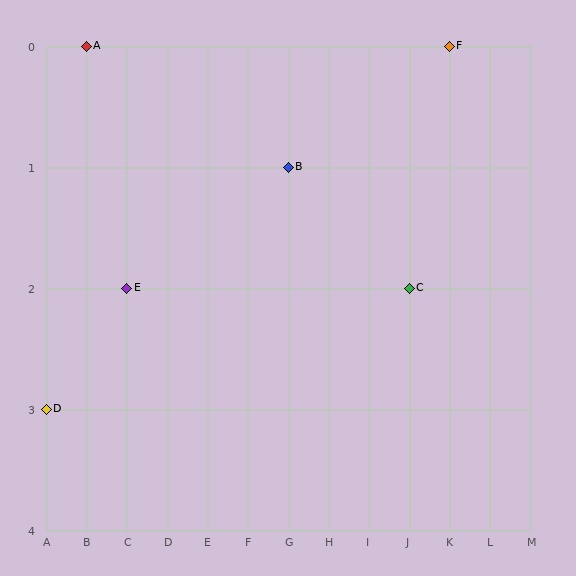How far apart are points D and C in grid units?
Points D and C are 9 columns and 1 row apart (about 9.1 grid units diagonally).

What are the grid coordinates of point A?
Point A is at grid coordinates (B, 0).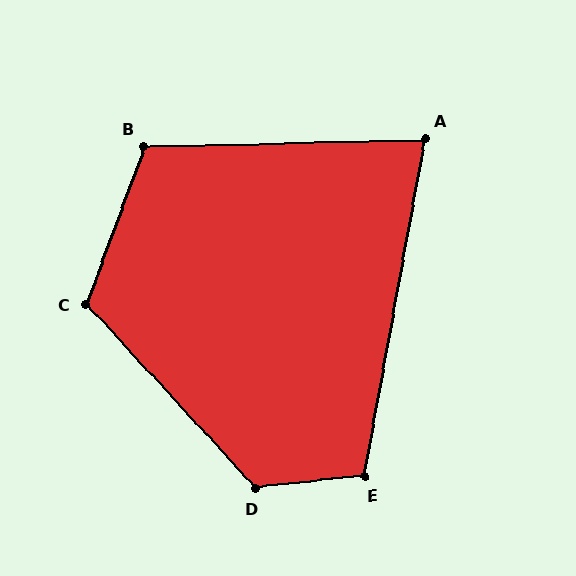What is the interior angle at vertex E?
Approximately 107 degrees (obtuse).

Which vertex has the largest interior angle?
D, at approximately 126 degrees.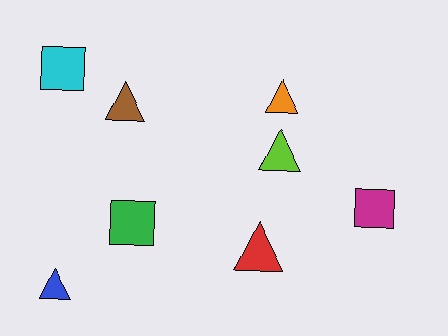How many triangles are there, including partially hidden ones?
There are 5 triangles.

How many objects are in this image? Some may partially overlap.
There are 8 objects.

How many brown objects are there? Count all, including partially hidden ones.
There is 1 brown object.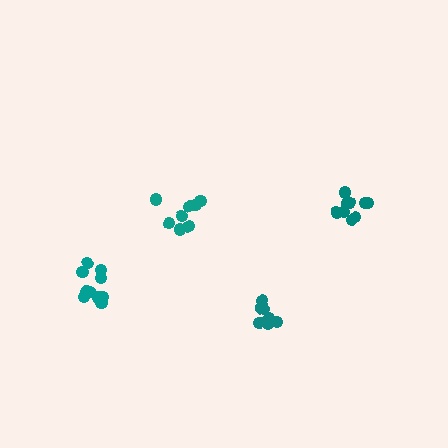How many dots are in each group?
Group 1: 9 dots, Group 2: 11 dots, Group 3: 8 dots, Group 4: 8 dots (36 total).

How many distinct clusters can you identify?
There are 4 distinct clusters.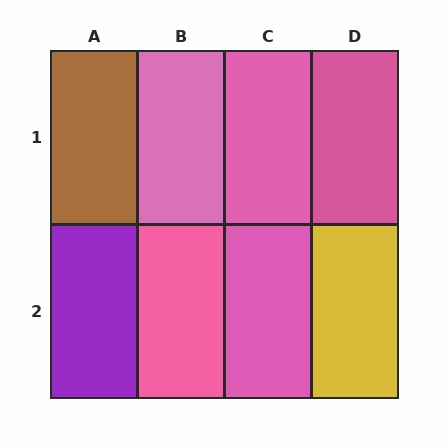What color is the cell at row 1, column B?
Pink.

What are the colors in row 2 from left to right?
Purple, pink, pink, yellow.